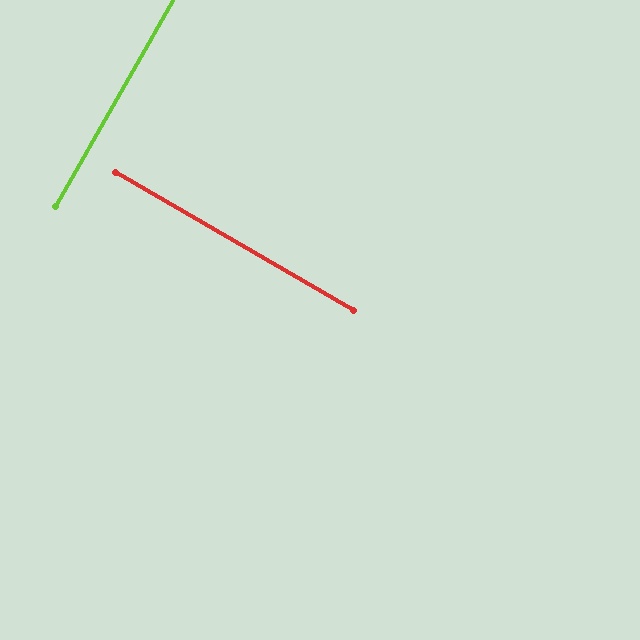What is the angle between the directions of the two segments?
Approximately 90 degrees.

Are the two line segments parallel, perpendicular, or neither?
Perpendicular — they meet at approximately 90°.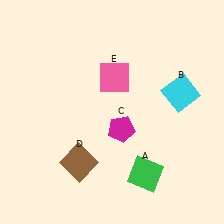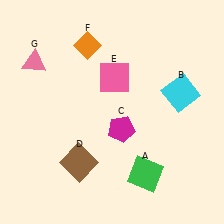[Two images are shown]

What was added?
An orange diamond (F), a pink triangle (G) were added in Image 2.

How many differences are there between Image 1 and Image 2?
There are 2 differences between the two images.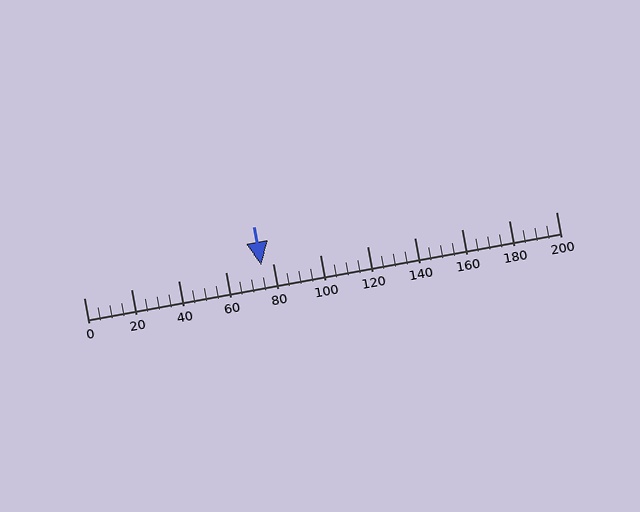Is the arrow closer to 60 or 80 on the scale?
The arrow is closer to 80.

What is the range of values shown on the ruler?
The ruler shows values from 0 to 200.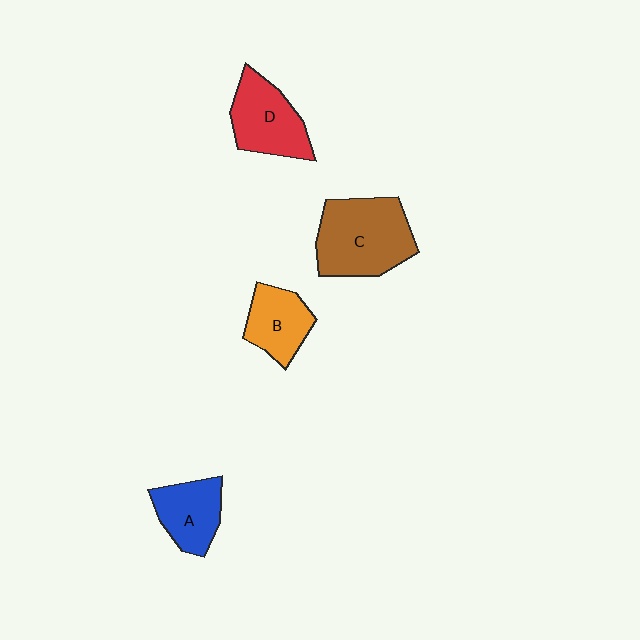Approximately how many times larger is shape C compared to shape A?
Approximately 1.7 times.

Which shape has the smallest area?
Shape B (orange).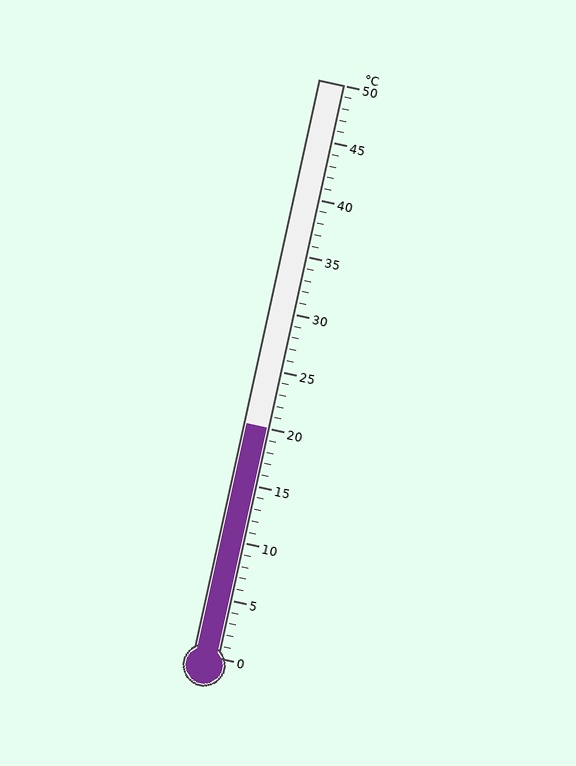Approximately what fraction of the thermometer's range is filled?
The thermometer is filled to approximately 40% of its range.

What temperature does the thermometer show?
The thermometer shows approximately 20°C.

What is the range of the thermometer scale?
The thermometer scale ranges from 0°C to 50°C.